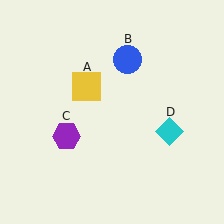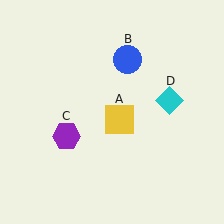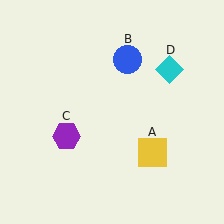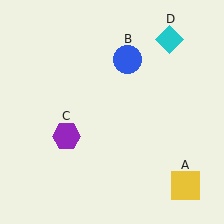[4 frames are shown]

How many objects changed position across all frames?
2 objects changed position: yellow square (object A), cyan diamond (object D).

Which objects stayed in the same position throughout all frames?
Blue circle (object B) and purple hexagon (object C) remained stationary.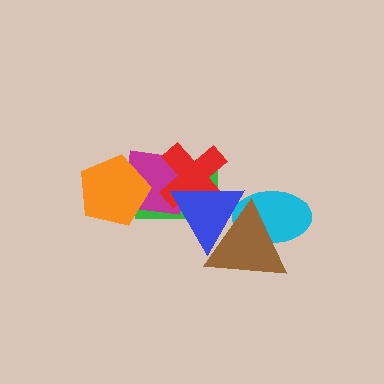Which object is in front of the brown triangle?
The blue triangle is in front of the brown triangle.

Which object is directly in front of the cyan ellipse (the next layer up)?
The brown triangle is directly in front of the cyan ellipse.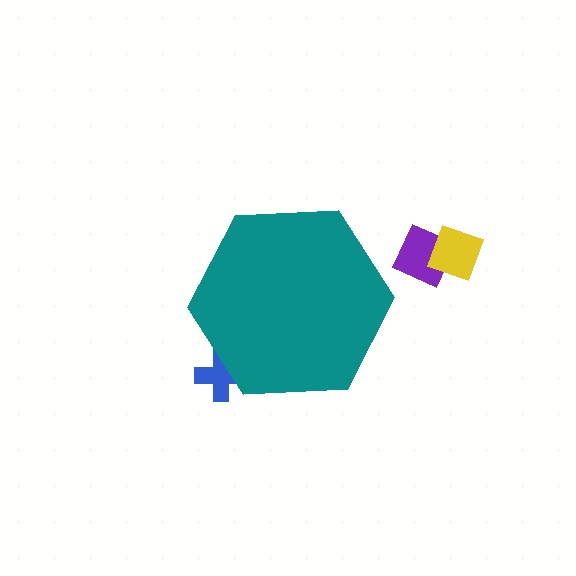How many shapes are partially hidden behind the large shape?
1 shape is partially hidden.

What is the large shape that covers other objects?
A teal hexagon.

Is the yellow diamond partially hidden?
No, the yellow diamond is fully visible.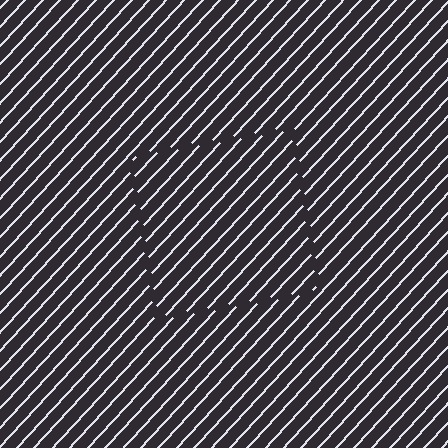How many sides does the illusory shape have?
4 sides — the line-ends trace a square.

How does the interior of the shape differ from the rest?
The interior of the shape contains the same grating, shifted by half a period — the contour is defined by the phase discontinuity where line-ends from the inner and outer gratings abut.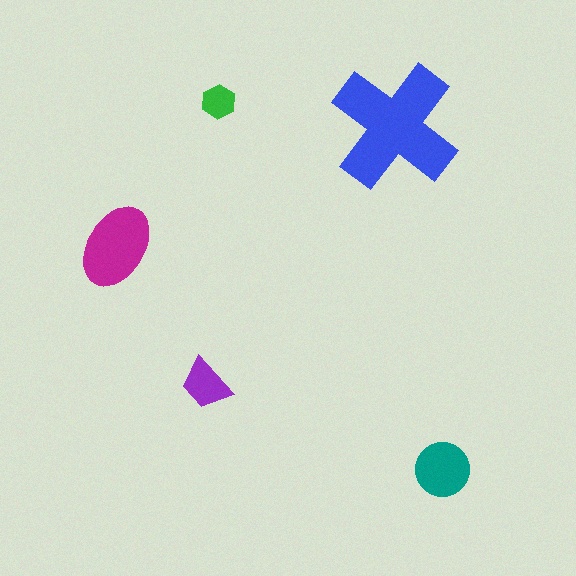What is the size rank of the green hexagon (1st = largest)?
5th.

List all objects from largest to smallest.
The blue cross, the magenta ellipse, the teal circle, the purple trapezoid, the green hexagon.